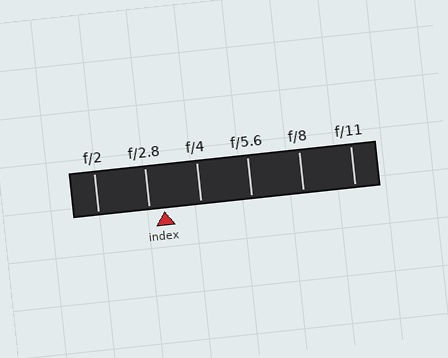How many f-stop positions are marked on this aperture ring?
There are 6 f-stop positions marked.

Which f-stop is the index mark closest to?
The index mark is closest to f/2.8.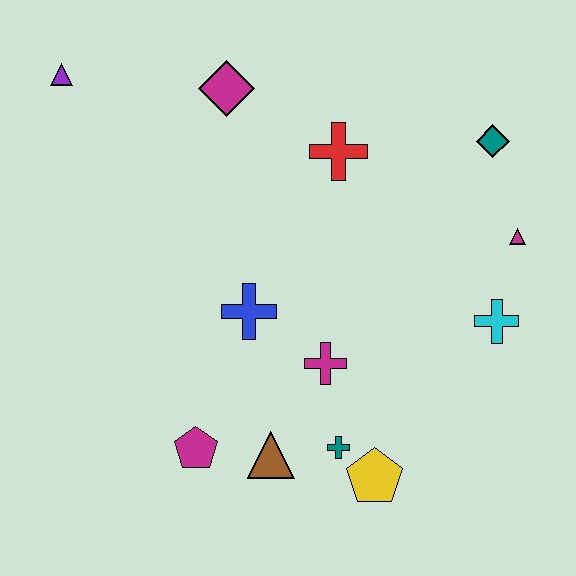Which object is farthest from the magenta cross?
The purple triangle is farthest from the magenta cross.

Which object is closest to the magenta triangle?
The cyan cross is closest to the magenta triangle.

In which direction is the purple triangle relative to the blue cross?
The purple triangle is above the blue cross.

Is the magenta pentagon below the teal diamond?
Yes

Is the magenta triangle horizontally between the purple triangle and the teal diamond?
No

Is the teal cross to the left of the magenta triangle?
Yes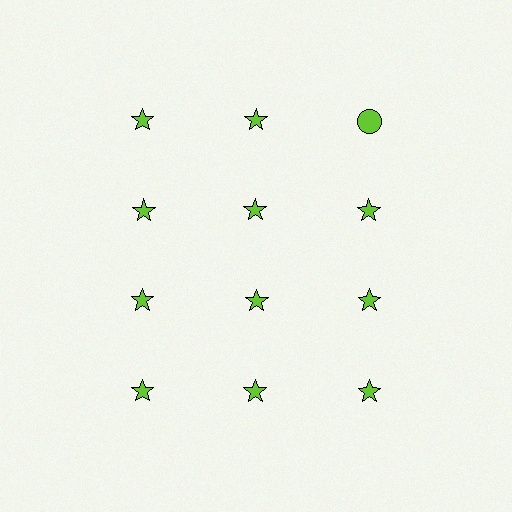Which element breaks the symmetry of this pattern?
The lime circle in the top row, center column breaks the symmetry. All other shapes are lime stars.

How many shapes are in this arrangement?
There are 12 shapes arranged in a grid pattern.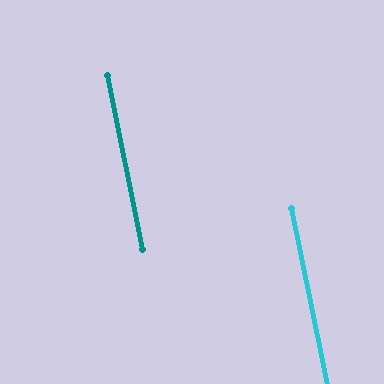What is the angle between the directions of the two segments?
Approximately 0 degrees.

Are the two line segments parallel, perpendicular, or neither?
Parallel — their directions differ by only 0.1°.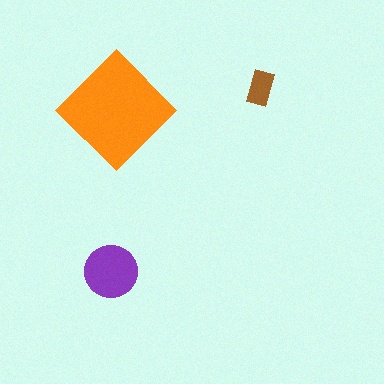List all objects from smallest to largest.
The brown rectangle, the purple circle, the orange diamond.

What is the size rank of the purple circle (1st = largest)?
2nd.